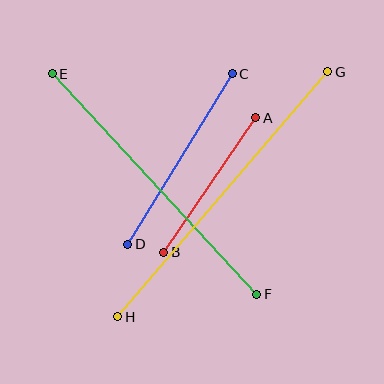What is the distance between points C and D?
The distance is approximately 200 pixels.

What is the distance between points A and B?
The distance is approximately 163 pixels.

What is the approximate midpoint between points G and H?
The midpoint is at approximately (223, 194) pixels.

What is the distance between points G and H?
The distance is approximately 323 pixels.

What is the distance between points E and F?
The distance is approximately 301 pixels.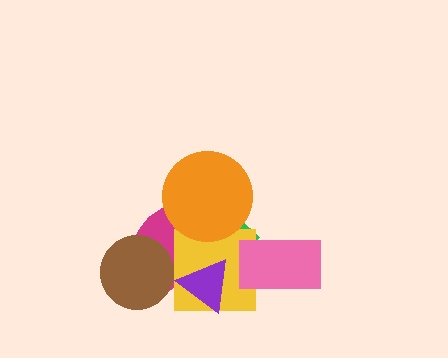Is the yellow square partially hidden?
Yes, it is partially covered by another shape.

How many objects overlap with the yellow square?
5 objects overlap with the yellow square.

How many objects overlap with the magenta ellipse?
5 objects overlap with the magenta ellipse.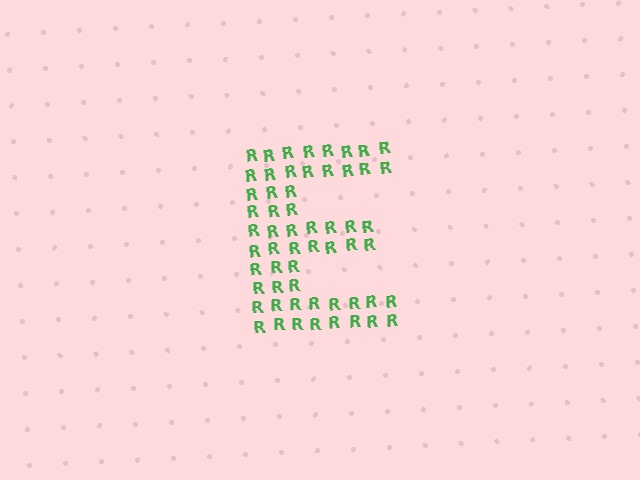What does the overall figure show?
The overall figure shows the letter E.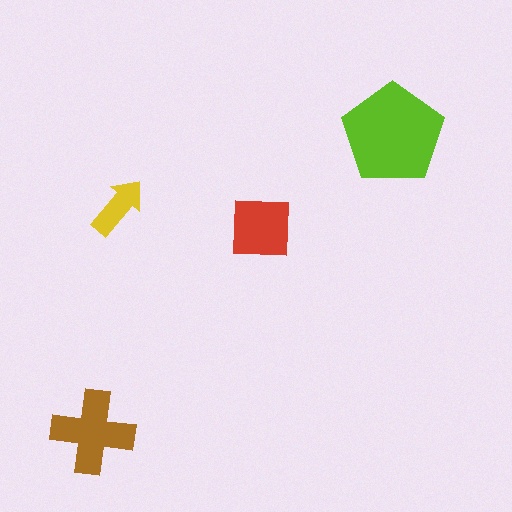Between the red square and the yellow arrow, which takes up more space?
The red square.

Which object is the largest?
The lime pentagon.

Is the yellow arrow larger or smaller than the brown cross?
Smaller.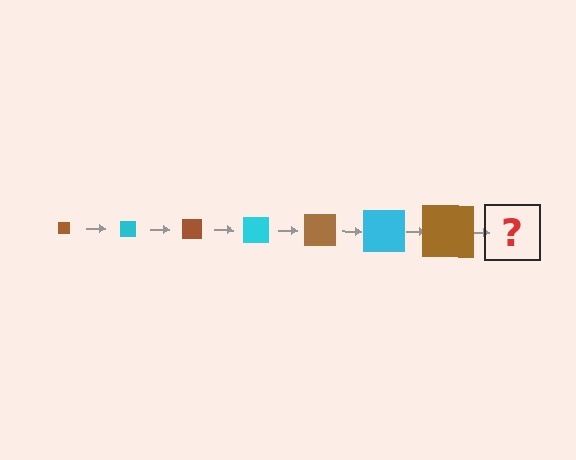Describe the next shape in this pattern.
It should be a cyan square, larger than the previous one.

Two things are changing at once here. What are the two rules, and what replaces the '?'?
The two rules are that the square grows larger each step and the color cycles through brown and cyan. The '?' should be a cyan square, larger than the previous one.